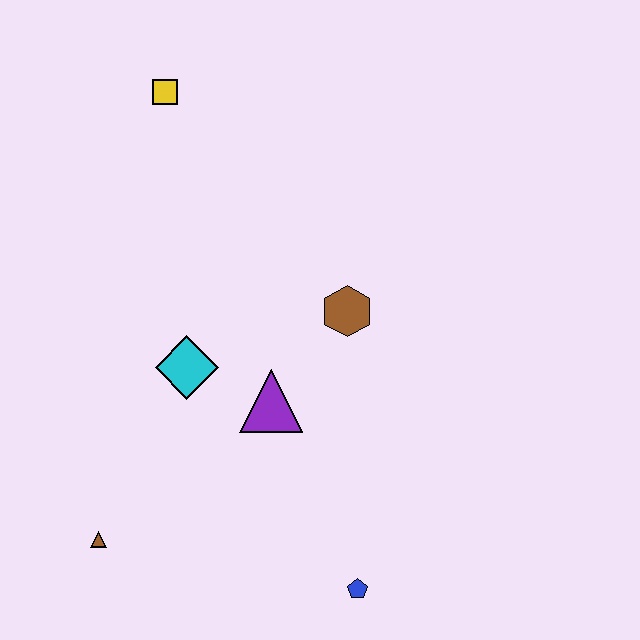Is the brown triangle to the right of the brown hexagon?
No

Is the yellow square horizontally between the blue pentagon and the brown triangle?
Yes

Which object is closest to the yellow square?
The cyan diamond is closest to the yellow square.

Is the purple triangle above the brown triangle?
Yes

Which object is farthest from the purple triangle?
The yellow square is farthest from the purple triangle.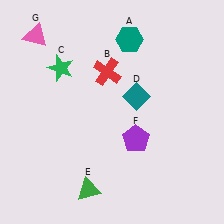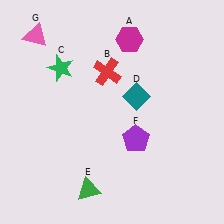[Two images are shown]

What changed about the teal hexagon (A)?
In Image 1, A is teal. In Image 2, it changed to magenta.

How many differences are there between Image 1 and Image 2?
There is 1 difference between the two images.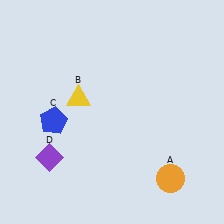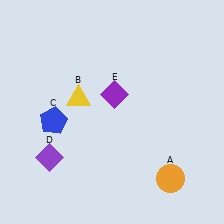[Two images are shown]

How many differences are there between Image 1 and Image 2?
There is 1 difference between the two images.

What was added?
A purple diamond (E) was added in Image 2.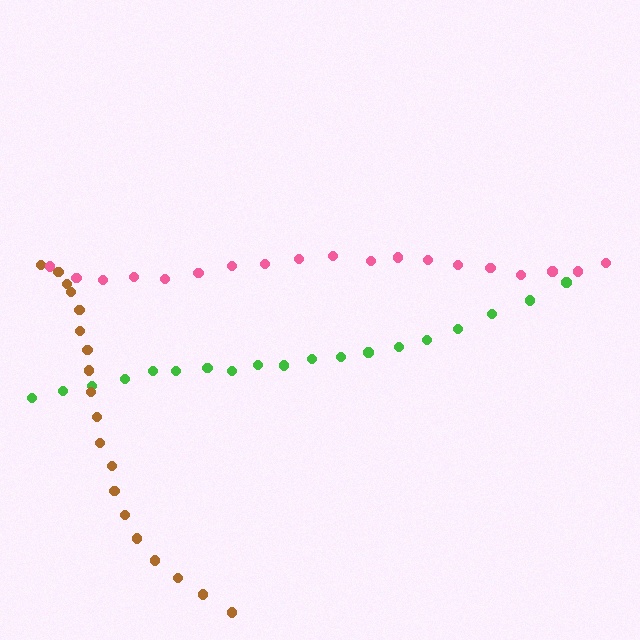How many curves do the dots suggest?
There are 3 distinct paths.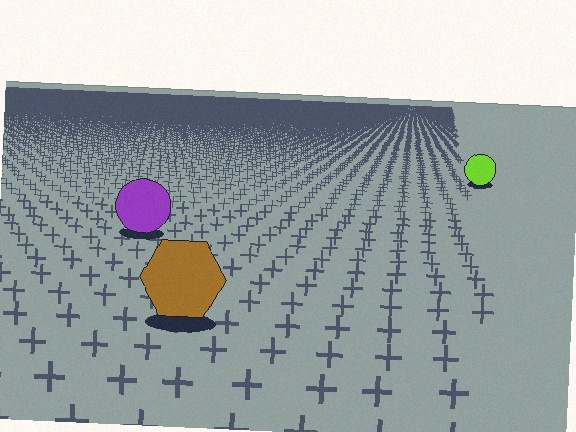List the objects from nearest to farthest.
From nearest to farthest: the brown hexagon, the purple circle, the lime circle.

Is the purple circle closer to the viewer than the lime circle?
Yes. The purple circle is closer — you can tell from the texture gradient: the ground texture is coarser near it.